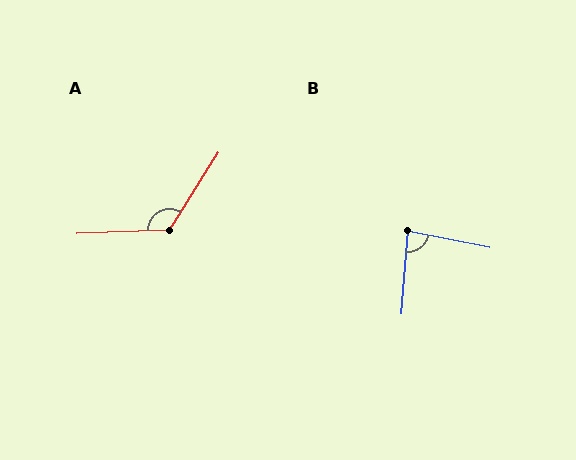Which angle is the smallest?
B, at approximately 83 degrees.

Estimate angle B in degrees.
Approximately 83 degrees.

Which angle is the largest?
A, at approximately 124 degrees.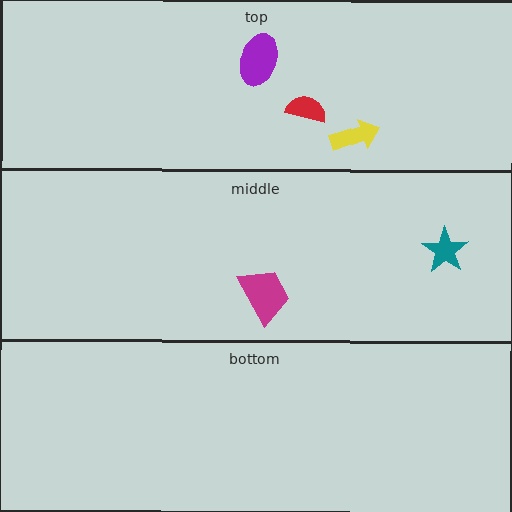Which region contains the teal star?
The middle region.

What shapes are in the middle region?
The magenta trapezoid, the teal star.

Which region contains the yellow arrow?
The top region.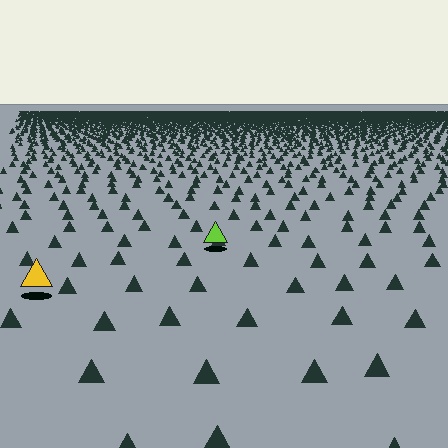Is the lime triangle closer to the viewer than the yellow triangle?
No. The yellow triangle is closer — you can tell from the texture gradient: the ground texture is coarser near it.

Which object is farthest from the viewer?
The lime triangle is farthest from the viewer. It appears smaller and the ground texture around it is denser.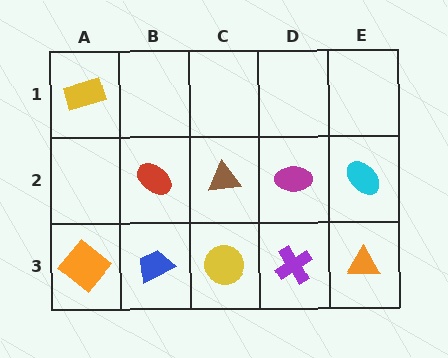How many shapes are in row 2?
4 shapes.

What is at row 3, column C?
A yellow circle.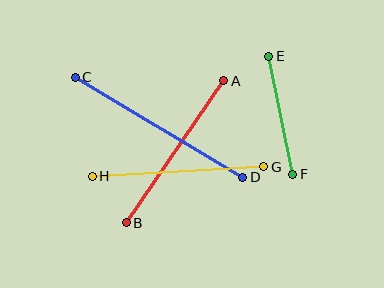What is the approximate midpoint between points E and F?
The midpoint is at approximately (281, 115) pixels.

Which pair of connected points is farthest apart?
Points C and D are farthest apart.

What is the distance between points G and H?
The distance is approximately 172 pixels.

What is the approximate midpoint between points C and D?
The midpoint is at approximately (159, 127) pixels.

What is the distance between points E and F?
The distance is approximately 121 pixels.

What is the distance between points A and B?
The distance is approximately 172 pixels.